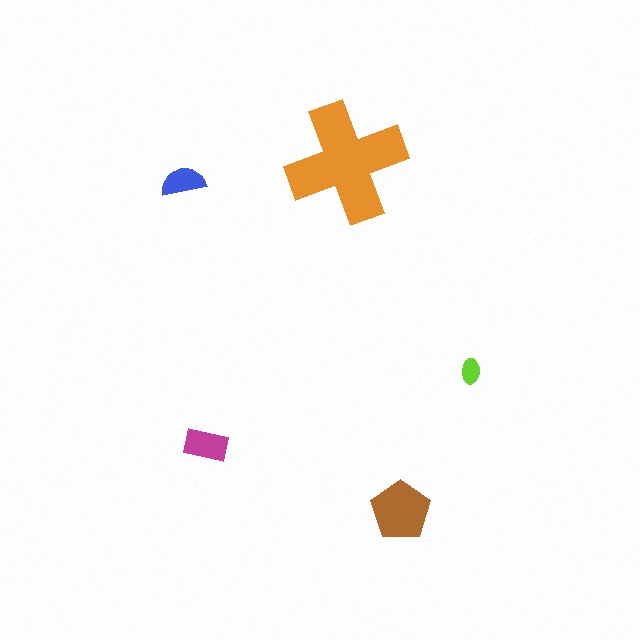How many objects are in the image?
There are 5 objects in the image.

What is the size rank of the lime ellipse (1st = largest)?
5th.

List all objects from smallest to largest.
The lime ellipse, the blue semicircle, the magenta rectangle, the brown pentagon, the orange cross.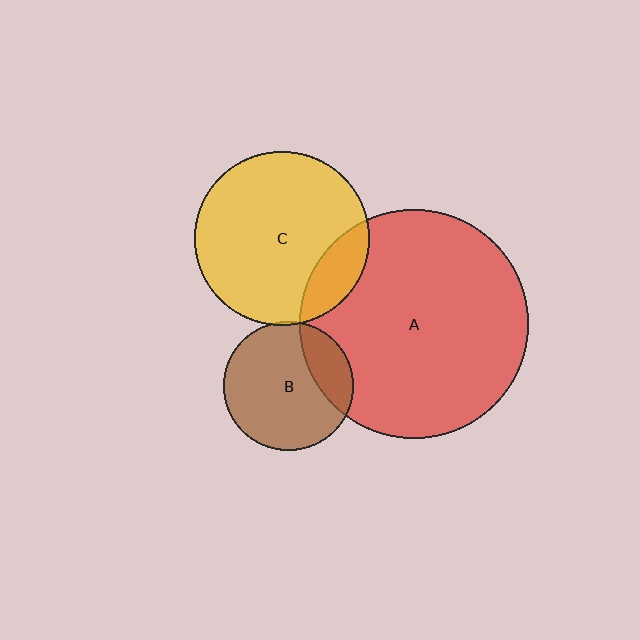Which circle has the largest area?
Circle A (red).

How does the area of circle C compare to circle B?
Approximately 1.8 times.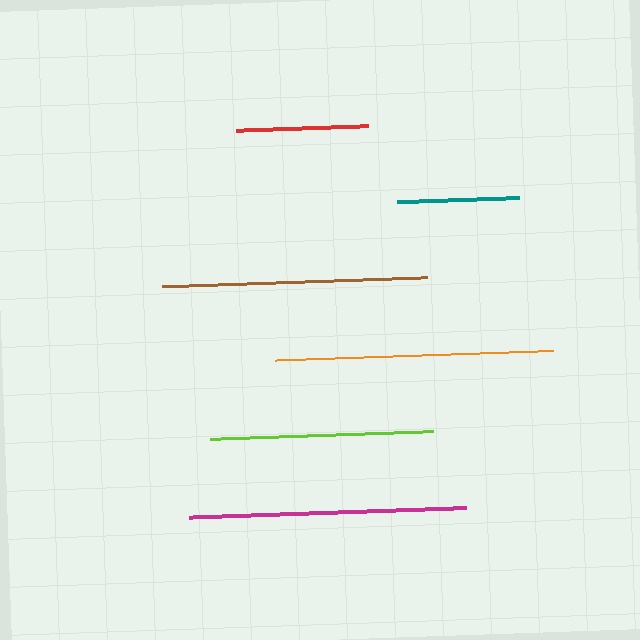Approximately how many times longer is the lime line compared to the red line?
The lime line is approximately 1.7 times the length of the red line.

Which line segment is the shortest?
The teal line is the shortest at approximately 122 pixels.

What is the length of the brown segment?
The brown segment is approximately 265 pixels long.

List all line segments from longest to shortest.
From longest to shortest: orange, magenta, brown, lime, red, teal.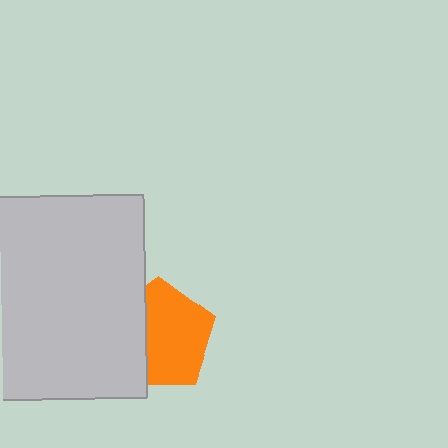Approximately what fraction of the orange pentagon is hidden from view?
Roughly 36% of the orange pentagon is hidden behind the light gray rectangle.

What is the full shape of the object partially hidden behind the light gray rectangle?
The partially hidden object is an orange pentagon.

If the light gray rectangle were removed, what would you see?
You would see the complete orange pentagon.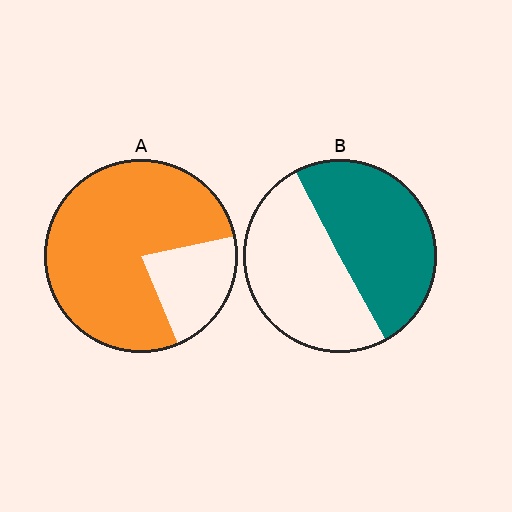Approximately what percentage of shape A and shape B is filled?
A is approximately 80% and B is approximately 50%.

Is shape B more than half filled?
Roughly half.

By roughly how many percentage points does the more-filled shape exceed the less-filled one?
By roughly 30 percentage points (A over B).